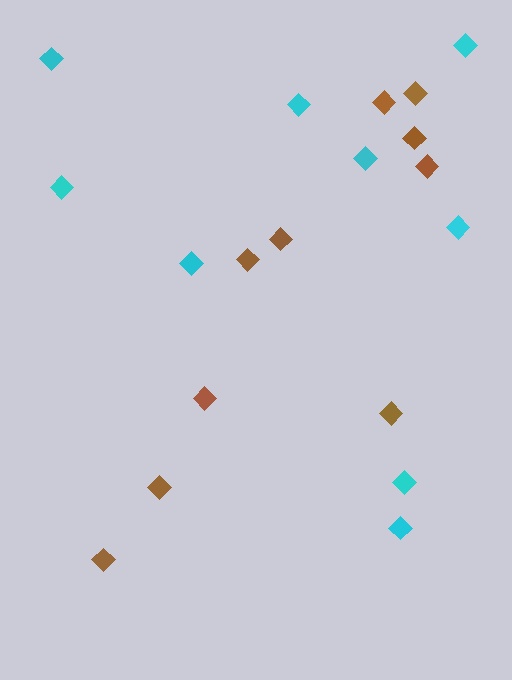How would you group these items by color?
There are 2 groups: one group of cyan diamonds (9) and one group of brown diamonds (10).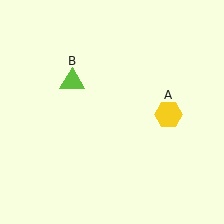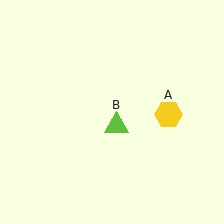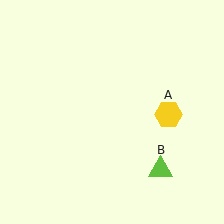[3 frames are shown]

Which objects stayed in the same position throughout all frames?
Yellow hexagon (object A) remained stationary.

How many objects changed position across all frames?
1 object changed position: lime triangle (object B).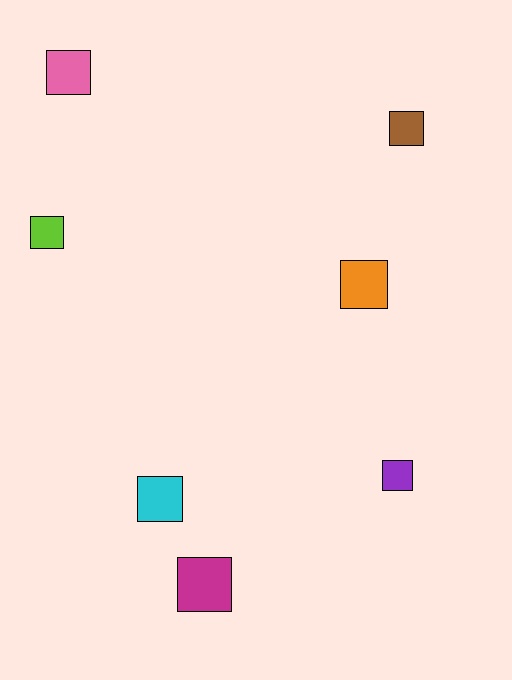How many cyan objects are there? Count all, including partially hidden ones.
There is 1 cyan object.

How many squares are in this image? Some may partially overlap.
There are 7 squares.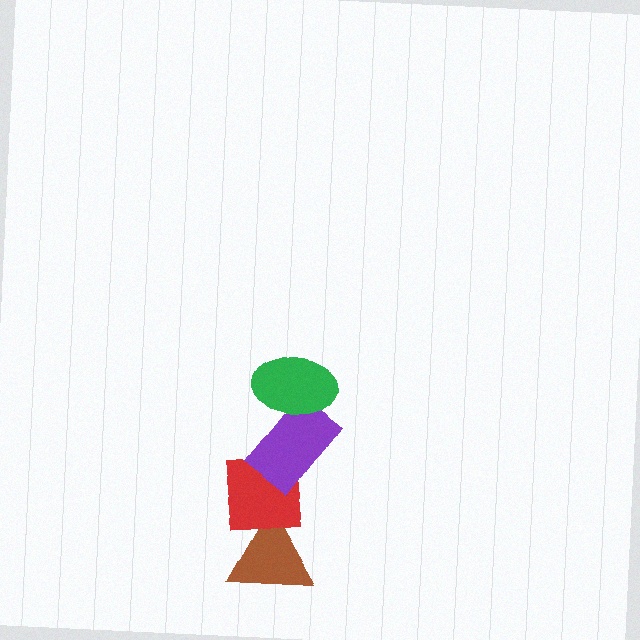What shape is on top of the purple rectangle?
The green ellipse is on top of the purple rectangle.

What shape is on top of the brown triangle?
The red square is on top of the brown triangle.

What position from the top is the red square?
The red square is 3rd from the top.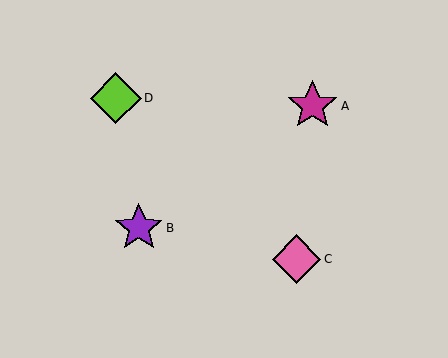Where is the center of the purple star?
The center of the purple star is at (139, 228).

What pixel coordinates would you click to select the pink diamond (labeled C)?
Click at (297, 259) to select the pink diamond C.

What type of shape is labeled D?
Shape D is a lime diamond.